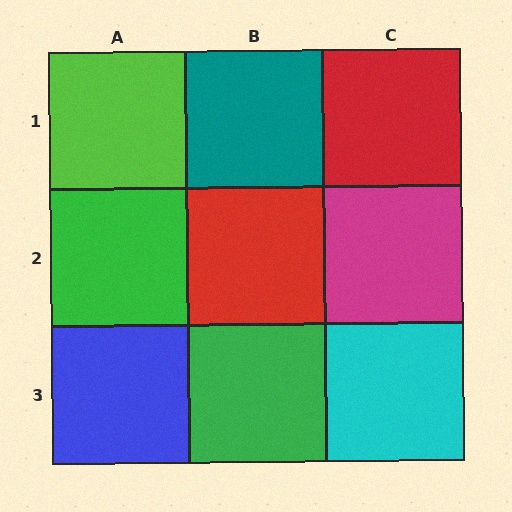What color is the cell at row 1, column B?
Teal.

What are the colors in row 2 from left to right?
Green, red, magenta.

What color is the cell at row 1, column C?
Red.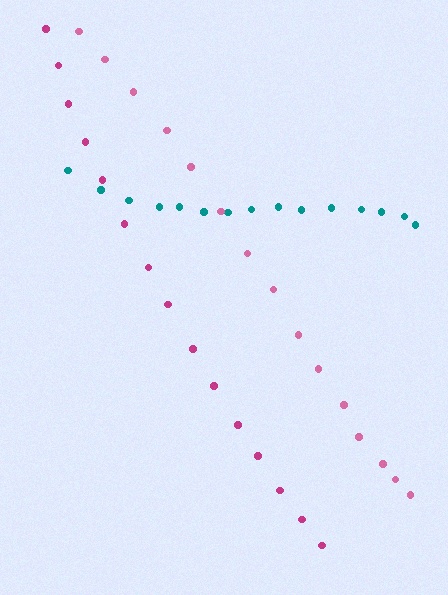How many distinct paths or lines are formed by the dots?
There are 3 distinct paths.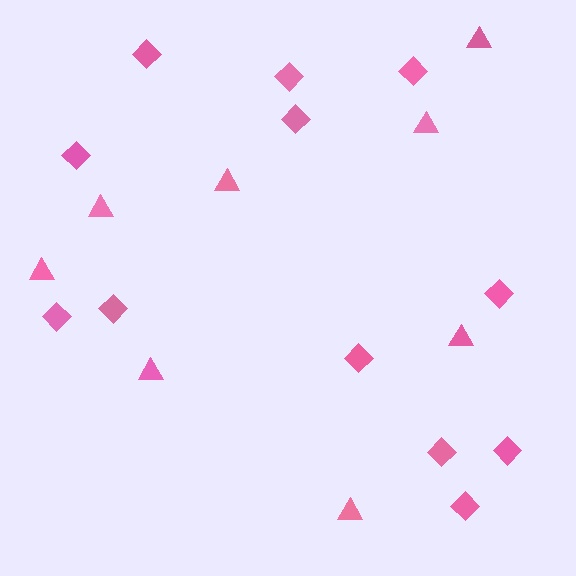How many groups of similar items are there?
There are 2 groups: one group of triangles (8) and one group of diamonds (12).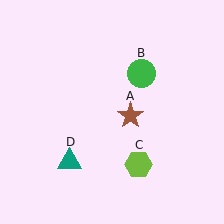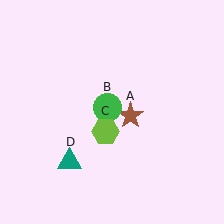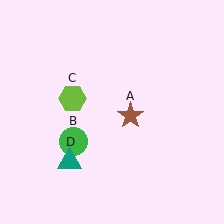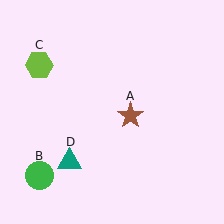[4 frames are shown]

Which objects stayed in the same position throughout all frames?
Brown star (object A) and teal triangle (object D) remained stationary.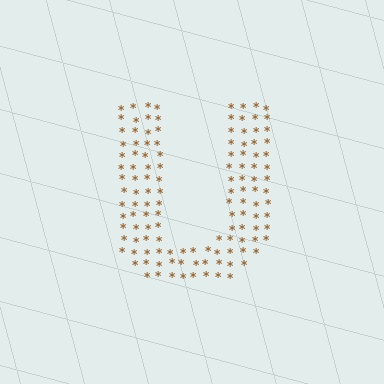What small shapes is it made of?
It is made of small asterisks.